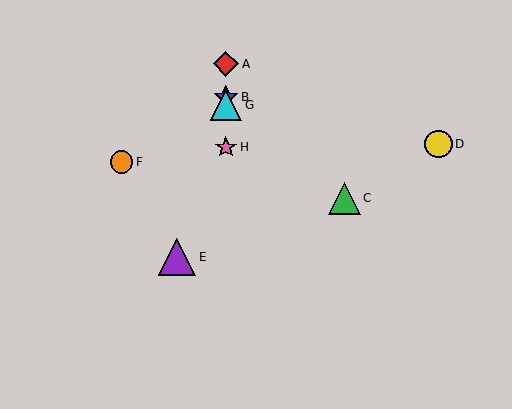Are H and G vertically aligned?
Yes, both are at x≈226.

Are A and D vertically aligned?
No, A is at x≈226 and D is at x≈439.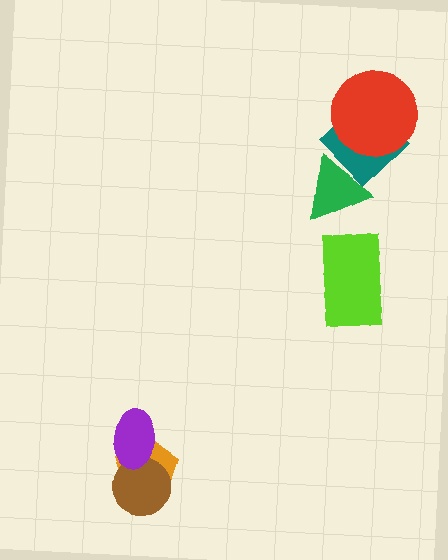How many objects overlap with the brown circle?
2 objects overlap with the brown circle.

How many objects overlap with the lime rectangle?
0 objects overlap with the lime rectangle.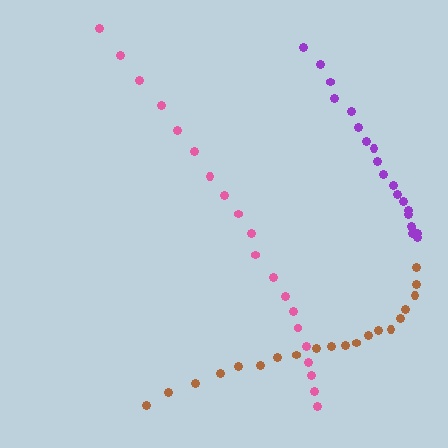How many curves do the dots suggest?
There are 3 distinct paths.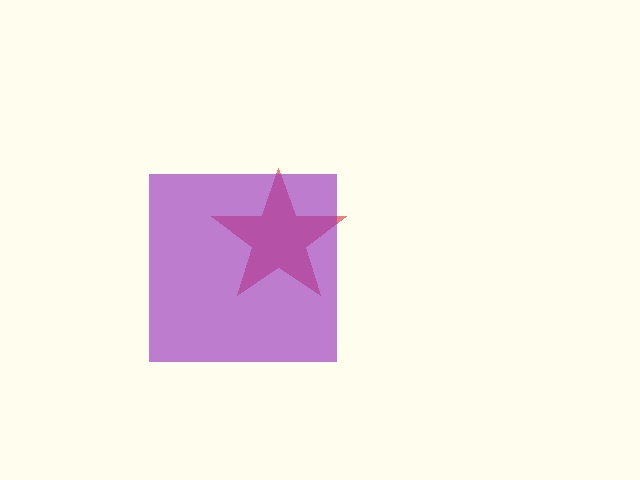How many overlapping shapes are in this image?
There are 2 overlapping shapes in the image.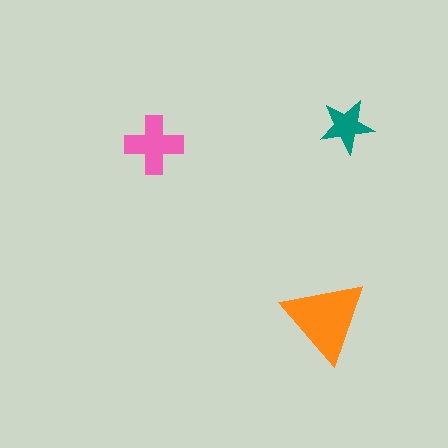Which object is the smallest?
The teal star.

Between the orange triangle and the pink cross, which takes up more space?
The orange triangle.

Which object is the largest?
The orange triangle.